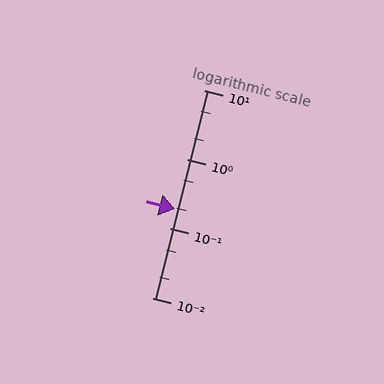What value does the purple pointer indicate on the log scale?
The pointer indicates approximately 0.19.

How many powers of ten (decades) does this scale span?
The scale spans 3 decades, from 0.01 to 10.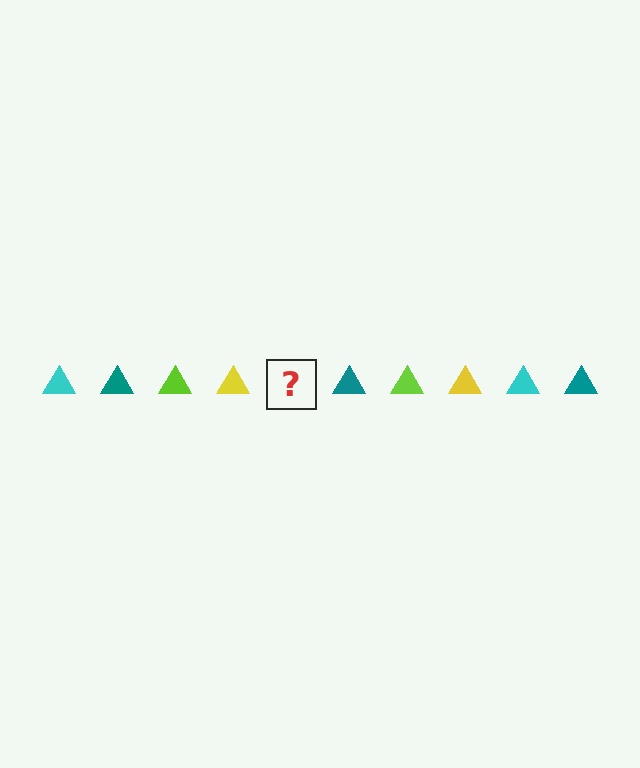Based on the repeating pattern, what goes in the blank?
The blank should be a cyan triangle.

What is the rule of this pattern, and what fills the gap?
The rule is that the pattern cycles through cyan, teal, lime, yellow triangles. The gap should be filled with a cyan triangle.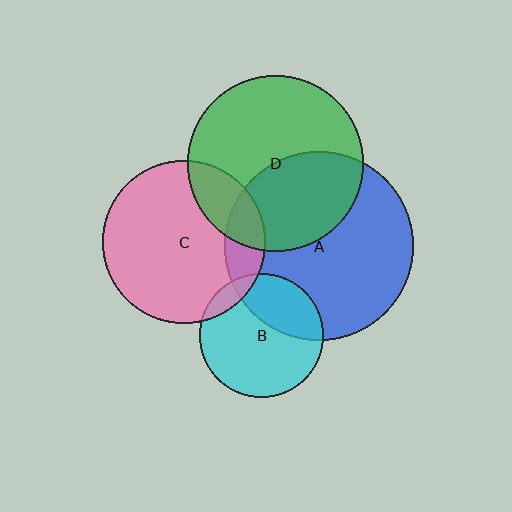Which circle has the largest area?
Circle A (blue).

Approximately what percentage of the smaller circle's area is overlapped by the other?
Approximately 30%.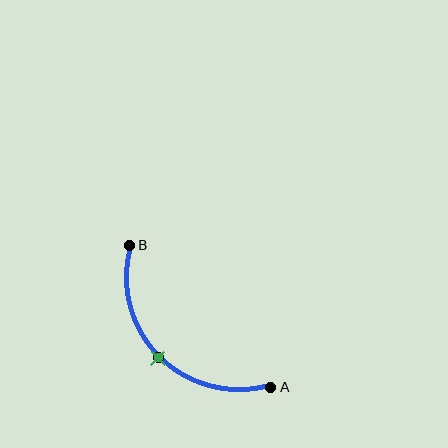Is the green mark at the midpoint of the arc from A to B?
Yes. The green mark lies on the arc at equal arc-length from both A and B — it is the arc midpoint.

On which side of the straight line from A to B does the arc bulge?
The arc bulges below and to the left of the straight line connecting A and B.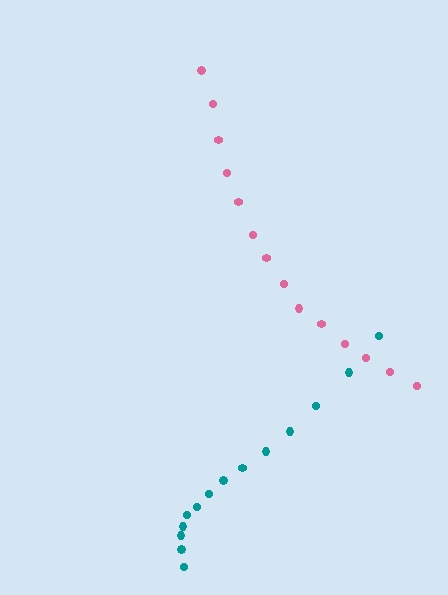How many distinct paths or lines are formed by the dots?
There are 2 distinct paths.